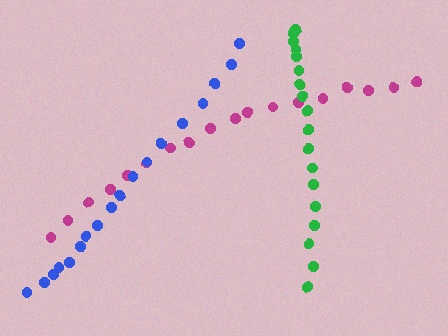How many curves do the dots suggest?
There are 3 distinct paths.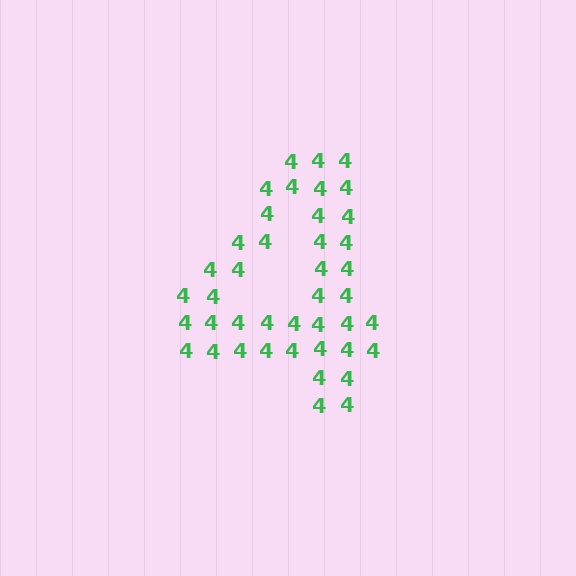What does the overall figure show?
The overall figure shows the digit 4.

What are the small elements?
The small elements are digit 4's.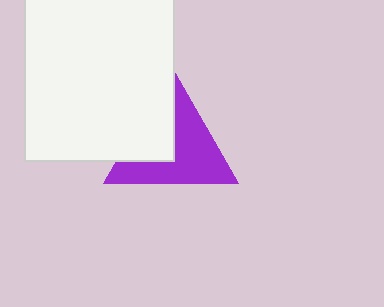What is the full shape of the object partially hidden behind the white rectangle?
The partially hidden object is a purple triangle.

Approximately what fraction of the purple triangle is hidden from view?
Roughly 38% of the purple triangle is hidden behind the white rectangle.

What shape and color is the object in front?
The object in front is a white rectangle.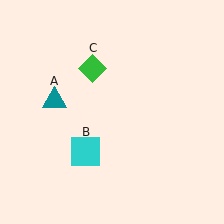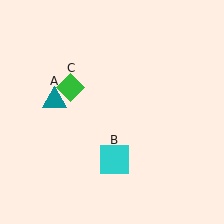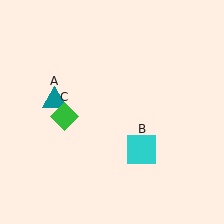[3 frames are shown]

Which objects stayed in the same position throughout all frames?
Teal triangle (object A) remained stationary.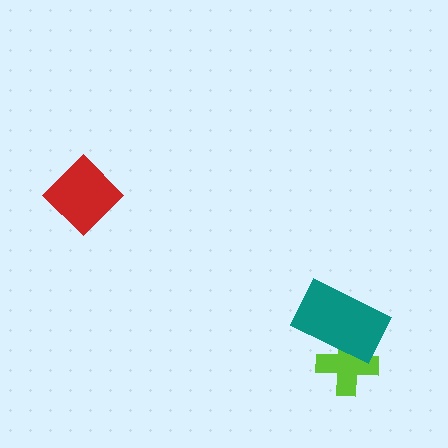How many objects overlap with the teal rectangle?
1 object overlaps with the teal rectangle.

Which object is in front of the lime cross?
The teal rectangle is in front of the lime cross.